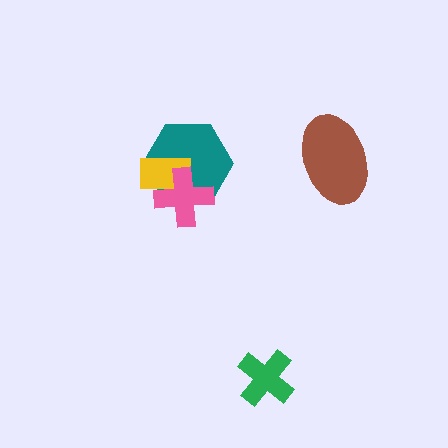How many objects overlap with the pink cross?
2 objects overlap with the pink cross.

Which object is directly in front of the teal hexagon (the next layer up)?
The yellow rectangle is directly in front of the teal hexagon.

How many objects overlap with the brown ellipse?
0 objects overlap with the brown ellipse.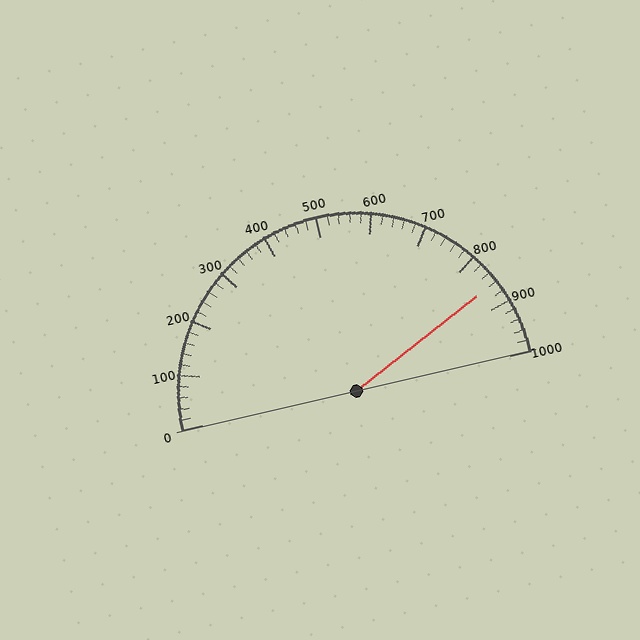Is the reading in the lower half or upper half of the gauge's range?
The reading is in the upper half of the range (0 to 1000).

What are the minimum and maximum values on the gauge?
The gauge ranges from 0 to 1000.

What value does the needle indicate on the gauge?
The needle indicates approximately 860.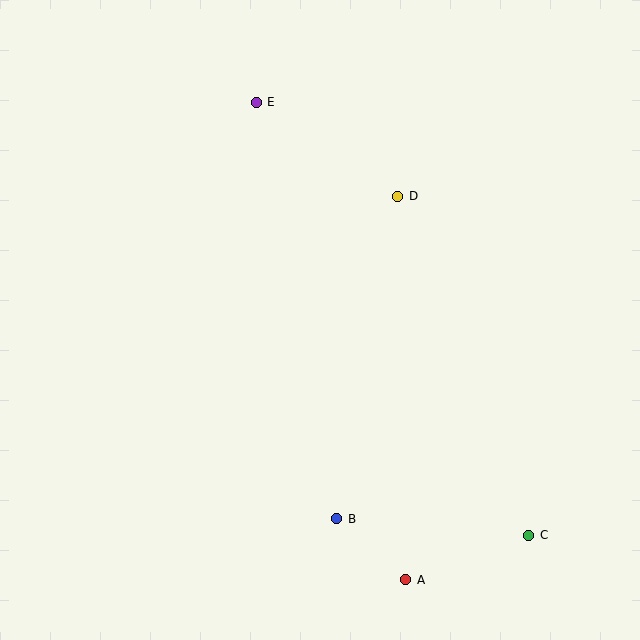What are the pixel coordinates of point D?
Point D is at (398, 196).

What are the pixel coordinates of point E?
Point E is at (256, 102).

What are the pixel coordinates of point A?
Point A is at (406, 580).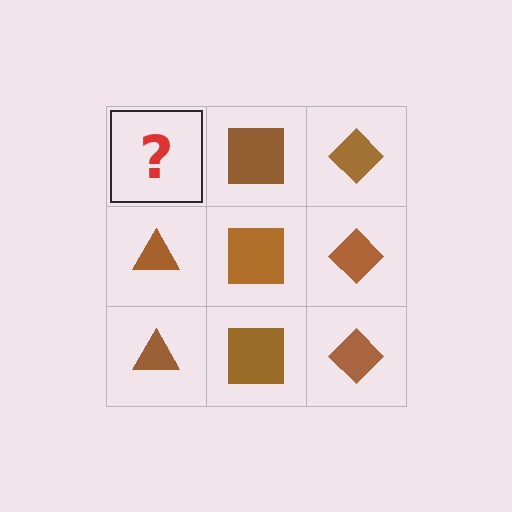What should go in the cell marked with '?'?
The missing cell should contain a brown triangle.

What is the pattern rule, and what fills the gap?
The rule is that each column has a consistent shape. The gap should be filled with a brown triangle.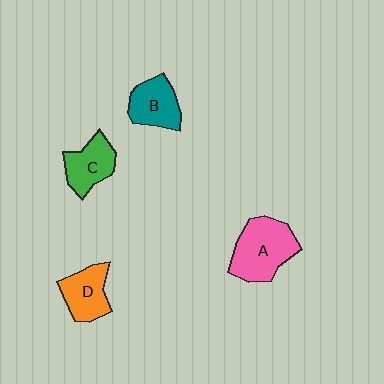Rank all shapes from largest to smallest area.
From largest to smallest: A (pink), B (teal), D (orange), C (green).